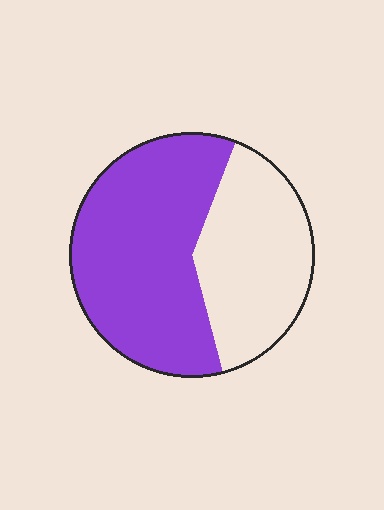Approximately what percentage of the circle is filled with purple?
Approximately 60%.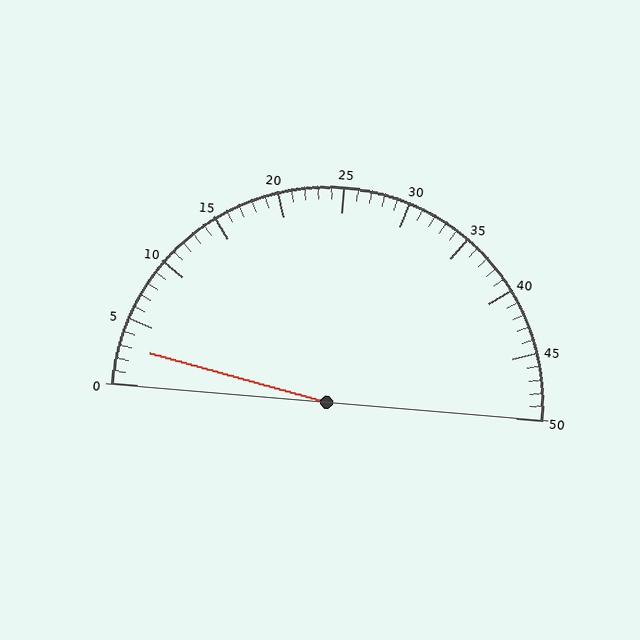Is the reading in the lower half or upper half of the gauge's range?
The reading is in the lower half of the range (0 to 50).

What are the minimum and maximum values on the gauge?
The gauge ranges from 0 to 50.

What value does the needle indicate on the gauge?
The needle indicates approximately 3.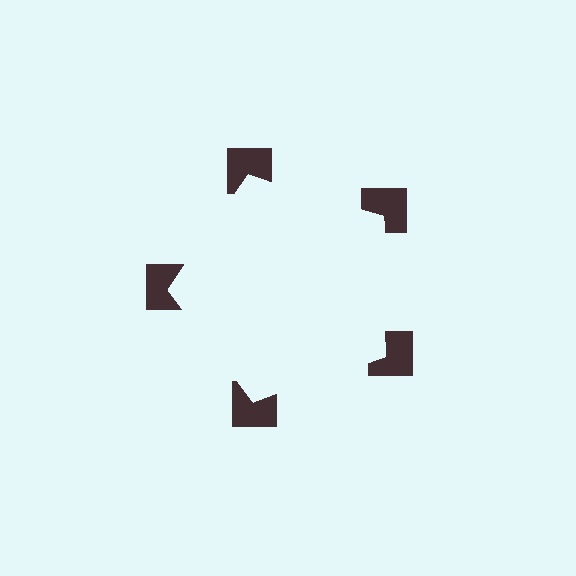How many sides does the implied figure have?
5 sides.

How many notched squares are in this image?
There are 5 — one at each vertex of the illusory pentagon.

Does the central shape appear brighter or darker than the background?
It typically appears slightly brighter than the background, even though no actual brightness change is drawn.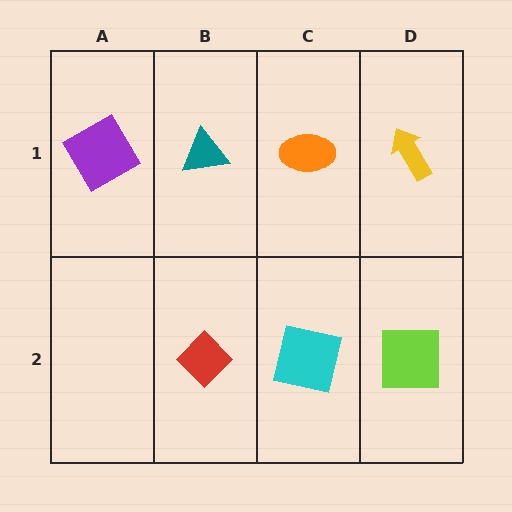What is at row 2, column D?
A lime square.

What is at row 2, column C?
A cyan square.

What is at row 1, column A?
A purple square.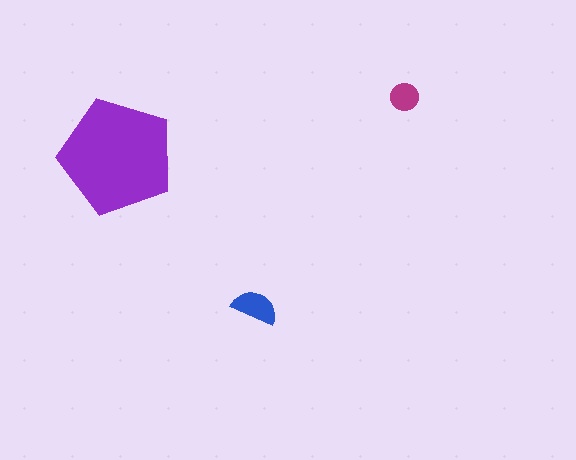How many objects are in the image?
There are 3 objects in the image.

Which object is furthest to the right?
The magenta circle is rightmost.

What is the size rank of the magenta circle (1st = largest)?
3rd.